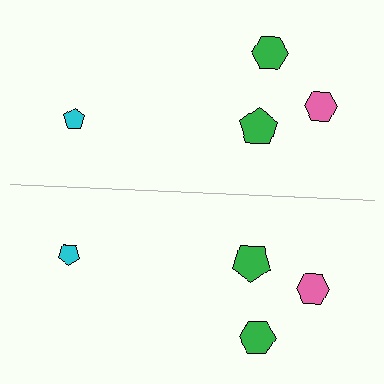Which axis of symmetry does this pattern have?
The pattern has a horizontal axis of symmetry running through the center of the image.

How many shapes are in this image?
There are 8 shapes in this image.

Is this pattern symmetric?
Yes, this pattern has bilateral (reflection) symmetry.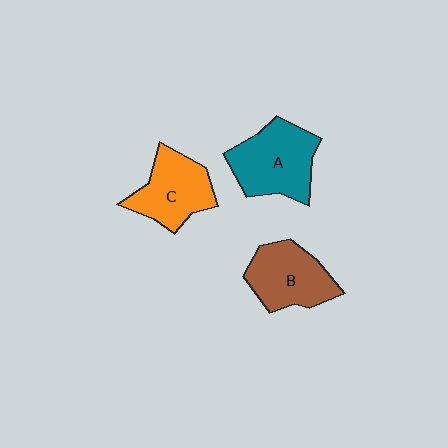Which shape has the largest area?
Shape A (teal).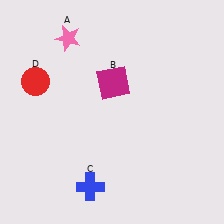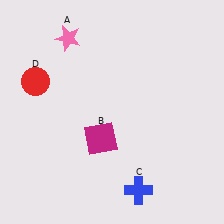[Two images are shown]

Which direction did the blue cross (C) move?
The blue cross (C) moved right.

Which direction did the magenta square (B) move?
The magenta square (B) moved down.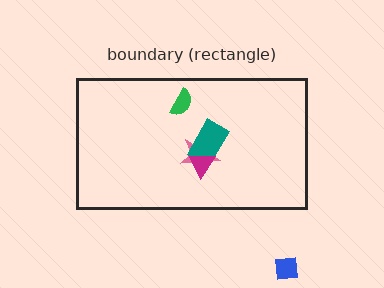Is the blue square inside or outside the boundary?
Outside.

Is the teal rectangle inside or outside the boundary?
Inside.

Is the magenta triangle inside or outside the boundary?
Inside.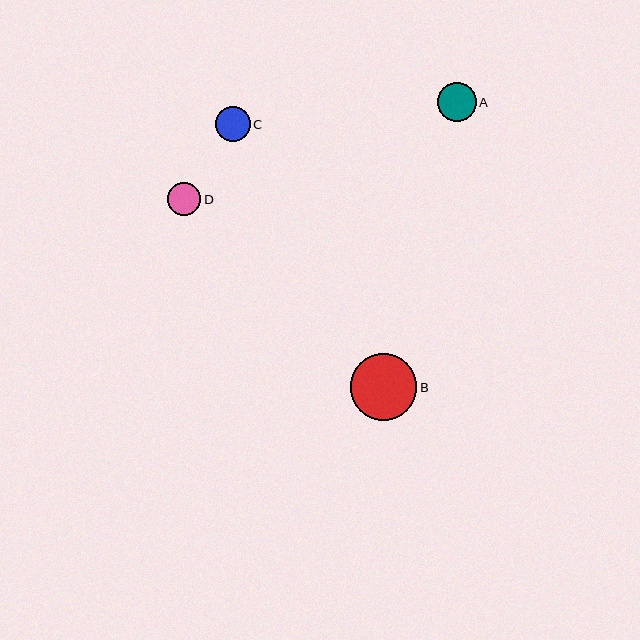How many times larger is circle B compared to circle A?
Circle B is approximately 1.7 times the size of circle A.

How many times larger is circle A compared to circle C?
Circle A is approximately 1.1 times the size of circle C.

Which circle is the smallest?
Circle D is the smallest with a size of approximately 33 pixels.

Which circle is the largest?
Circle B is the largest with a size of approximately 67 pixels.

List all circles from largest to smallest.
From largest to smallest: B, A, C, D.